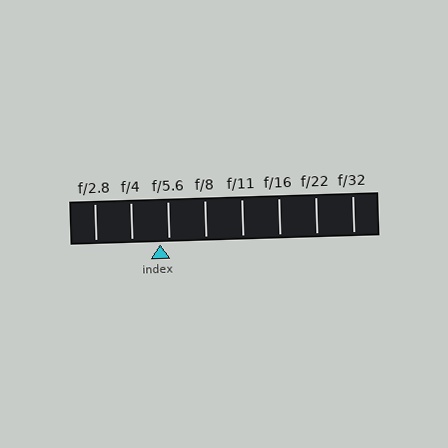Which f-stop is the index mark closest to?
The index mark is closest to f/5.6.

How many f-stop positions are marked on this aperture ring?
There are 8 f-stop positions marked.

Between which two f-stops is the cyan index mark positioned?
The index mark is between f/4 and f/5.6.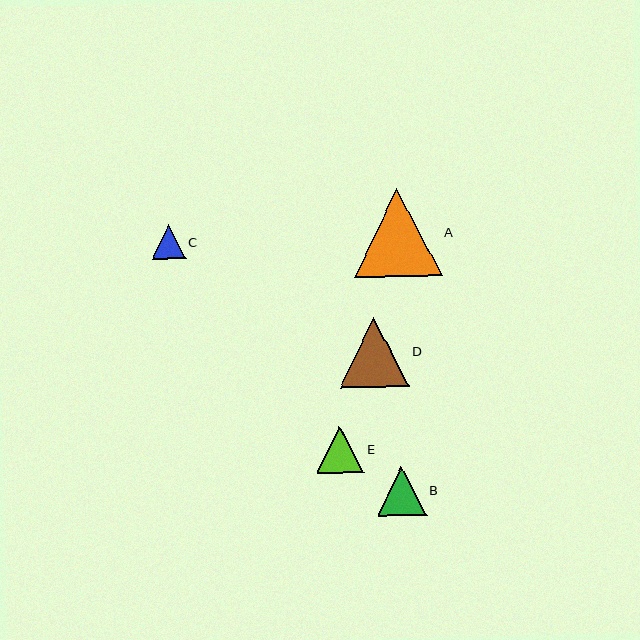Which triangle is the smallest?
Triangle C is the smallest with a size of approximately 34 pixels.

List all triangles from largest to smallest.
From largest to smallest: A, D, B, E, C.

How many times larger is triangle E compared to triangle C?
Triangle E is approximately 1.4 times the size of triangle C.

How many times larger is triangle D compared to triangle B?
Triangle D is approximately 1.4 times the size of triangle B.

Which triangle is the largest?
Triangle A is the largest with a size of approximately 88 pixels.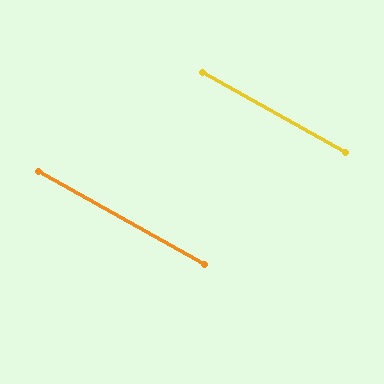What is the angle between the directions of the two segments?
Approximately 0 degrees.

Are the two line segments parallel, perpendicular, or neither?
Parallel — their directions differ by only 0.0°.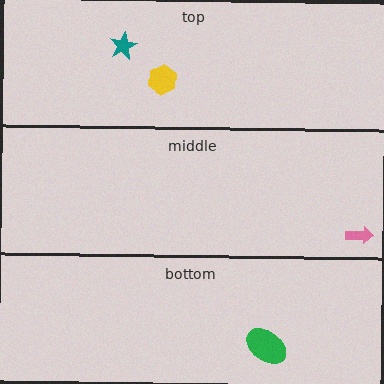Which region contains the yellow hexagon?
The top region.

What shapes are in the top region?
The yellow hexagon, the teal star.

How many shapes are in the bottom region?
1.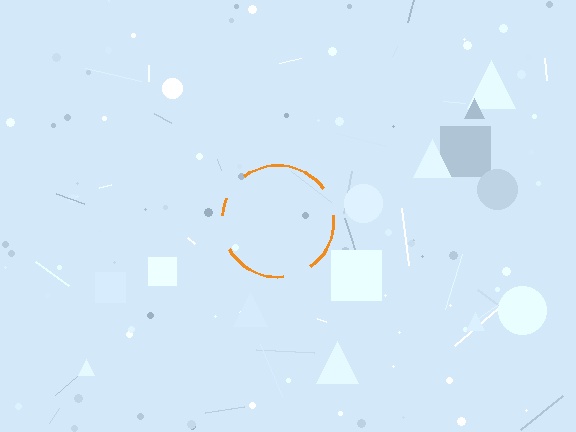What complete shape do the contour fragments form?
The contour fragments form a circle.